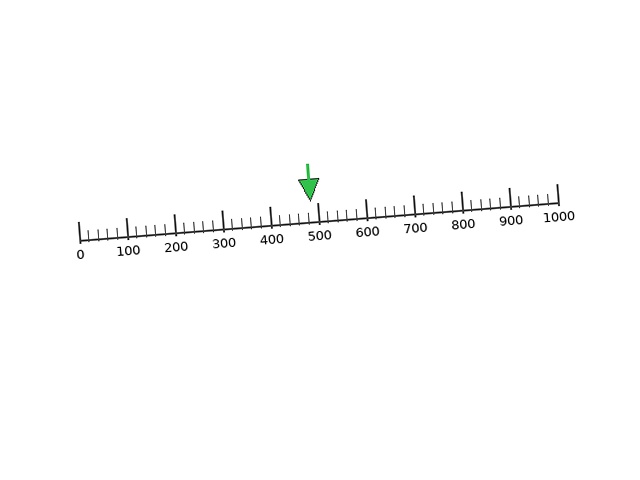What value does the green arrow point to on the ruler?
The green arrow points to approximately 487.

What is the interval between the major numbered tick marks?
The major tick marks are spaced 100 units apart.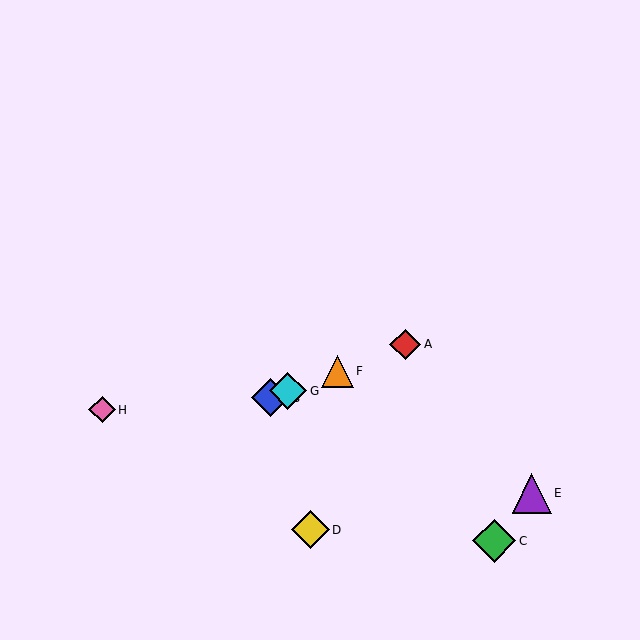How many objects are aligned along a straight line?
4 objects (A, B, F, G) are aligned along a straight line.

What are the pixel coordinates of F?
Object F is at (337, 371).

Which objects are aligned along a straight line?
Objects A, B, F, G are aligned along a straight line.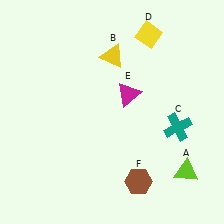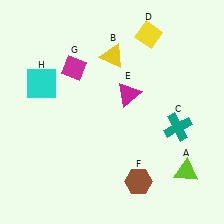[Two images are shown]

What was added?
A magenta diamond (G), a cyan square (H) were added in Image 2.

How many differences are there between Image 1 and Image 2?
There are 2 differences between the two images.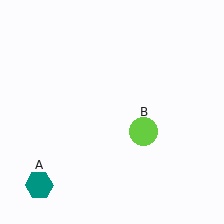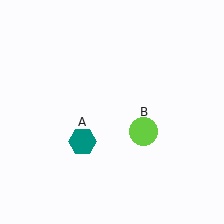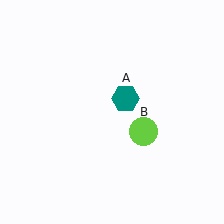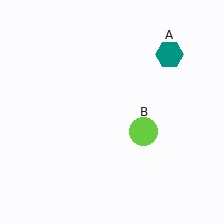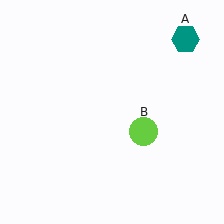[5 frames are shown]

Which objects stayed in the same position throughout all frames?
Lime circle (object B) remained stationary.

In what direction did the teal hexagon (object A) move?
The teal hexagon (object A) moved up and to the right.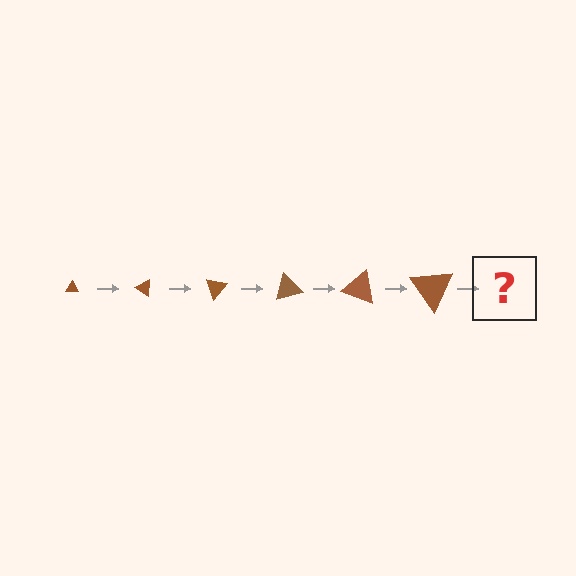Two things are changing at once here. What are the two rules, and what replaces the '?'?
The two rules are that the triangle grows larger each step and it rotates 35 degrees each step. The '?' should be a triangle, larger than the previous one and rotated 210 degrees from the start.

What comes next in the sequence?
The next element should be a triangle, larger than the previous one and rotated 210 degrees from the start.